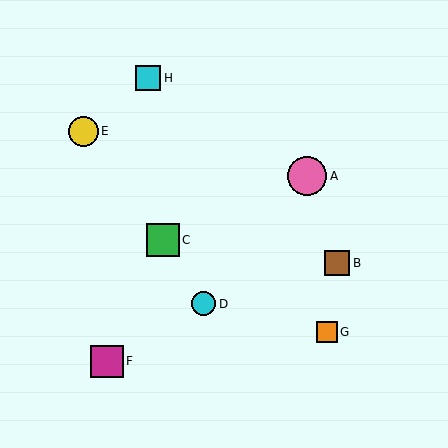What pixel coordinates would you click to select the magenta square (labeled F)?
Click at (107, 361) to select the magenta square F.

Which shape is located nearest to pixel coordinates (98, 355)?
The magenta square (labeled F) at (107, 361) is nearest to that location.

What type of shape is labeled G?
Shape G is an orange square.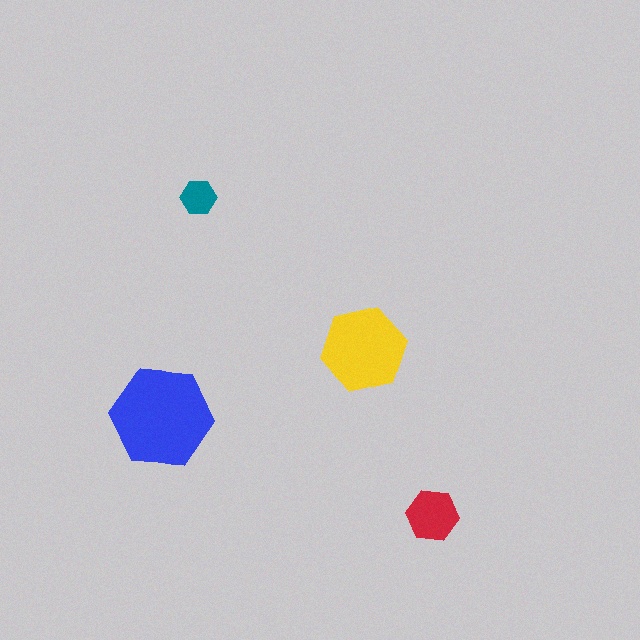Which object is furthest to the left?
The blue hexagon is leftmost.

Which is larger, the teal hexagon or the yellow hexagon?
The yellow one.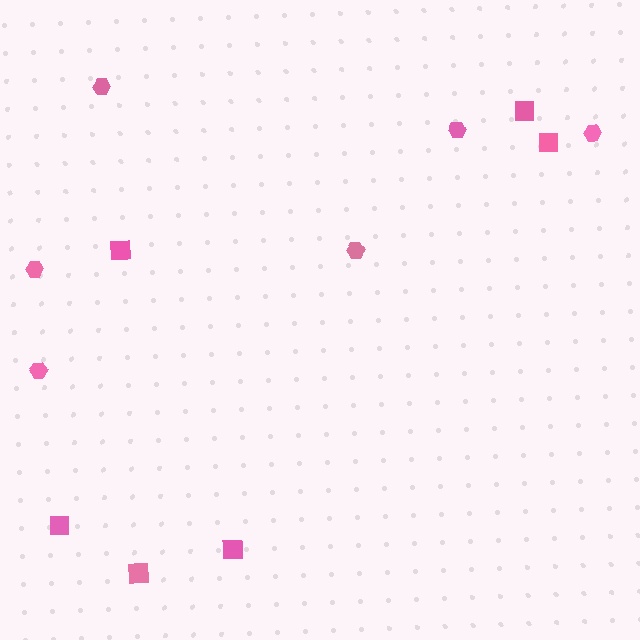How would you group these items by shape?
There are 2 groups: one group of hexagons (6) and one group of squares (6).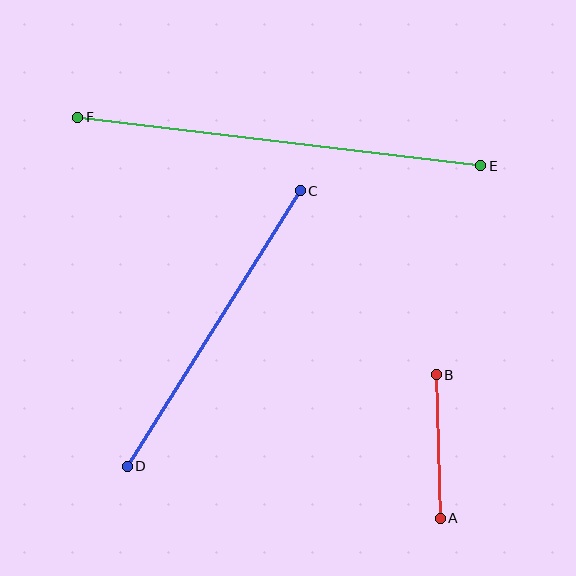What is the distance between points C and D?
The distance is approximately 325 pixels.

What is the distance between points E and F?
The distance is approximately 406 pixels.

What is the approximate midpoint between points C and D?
The midpoint is at approximately (214, 329) pixels.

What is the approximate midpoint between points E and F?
The midpoint is at approximately (279, 142) pixels.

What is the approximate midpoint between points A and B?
The midpoint is at approximately (438, 447) pixels.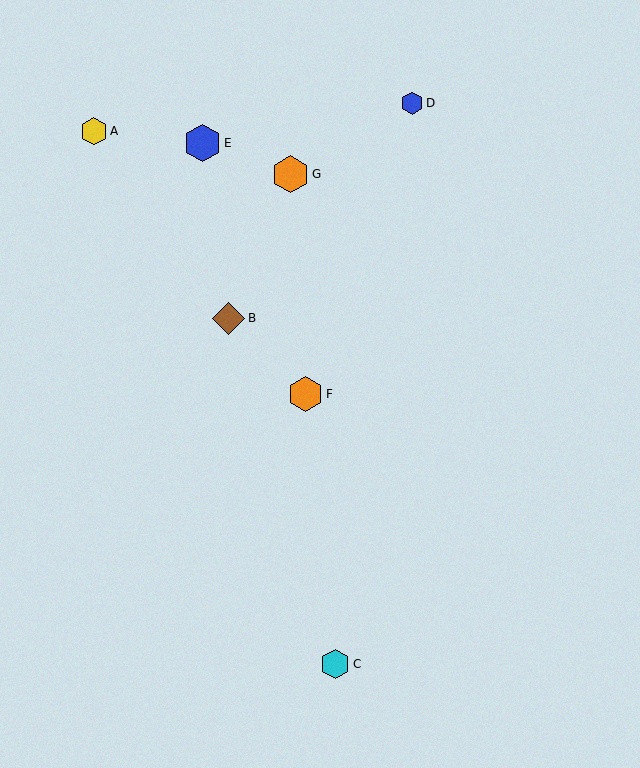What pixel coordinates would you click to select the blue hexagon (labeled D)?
Click at (412, 103) to select the blue hexagon D.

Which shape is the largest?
The orange hexagon (labeled G) is the largest.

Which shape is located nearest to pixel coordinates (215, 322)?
The brown diamond (labeled B) at (229, 318) is nearest to that location.